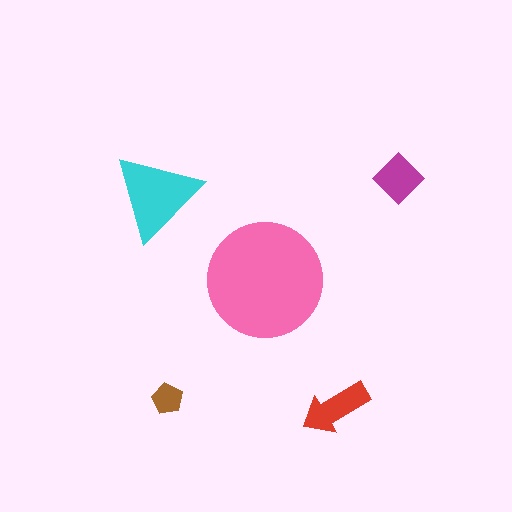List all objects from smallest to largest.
The brown pentagon, the magenta diamond, the red arrow, the cyan triangle, the pink circle.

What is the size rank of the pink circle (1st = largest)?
1st.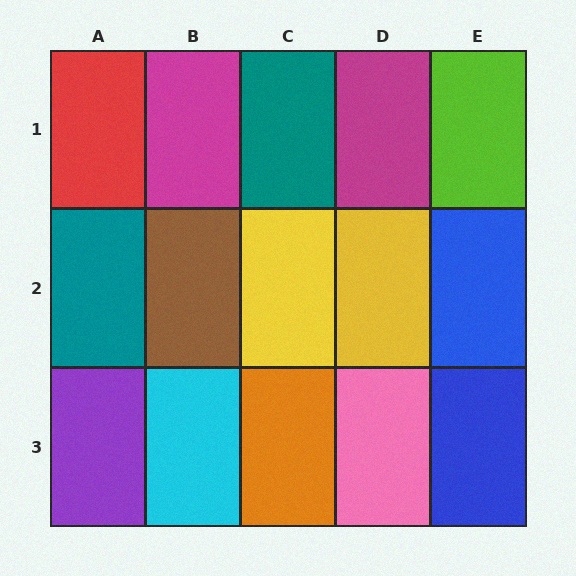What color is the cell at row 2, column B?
Brown.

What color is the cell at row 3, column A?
Purple.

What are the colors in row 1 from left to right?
Red, magenta, teal, magenta, lime.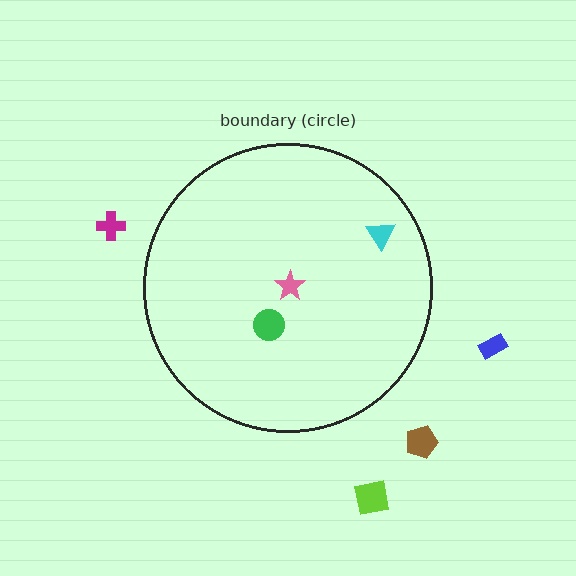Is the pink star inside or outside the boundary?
Inside.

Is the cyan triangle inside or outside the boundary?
Inside.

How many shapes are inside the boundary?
3 inside, 4 outside.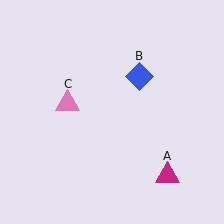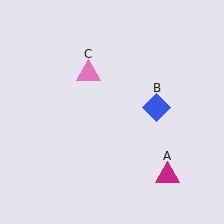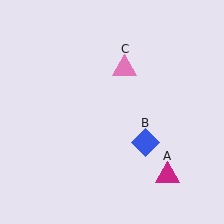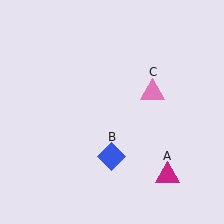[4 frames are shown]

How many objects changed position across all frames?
2 objects changed position: blue diamond (object B), pink triangle (object C).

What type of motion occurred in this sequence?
The blue diamond (object B), pink triangle (object C) rotated clockwise around the center of the scene.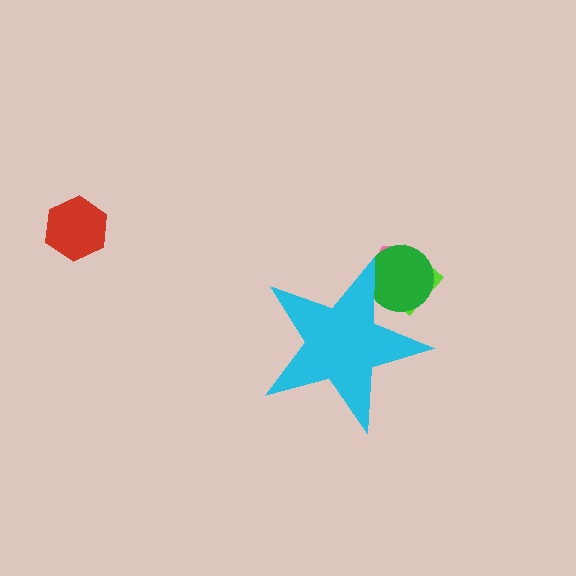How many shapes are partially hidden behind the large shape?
3 shapes are partially hidden.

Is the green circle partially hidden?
Yes, the green circle is partially hidden behind the cyan star.